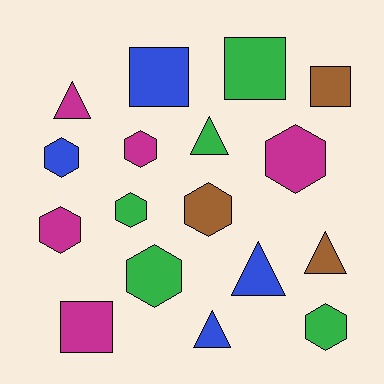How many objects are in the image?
There are 17 objects.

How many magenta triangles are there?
There is 1 magenta triangle.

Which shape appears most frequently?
Hexagon, with 8 objects.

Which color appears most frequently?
Green, with 5 objects.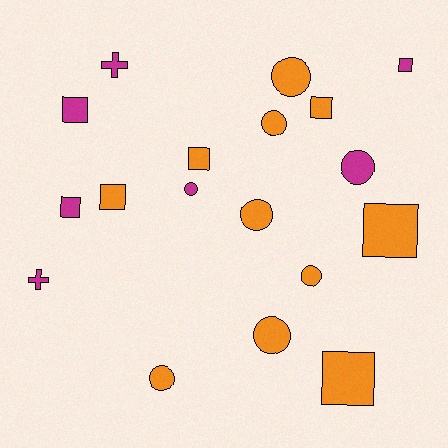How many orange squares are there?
There are 5 orange squares.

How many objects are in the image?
There are 18 objects.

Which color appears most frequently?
Orange, with 11 objects.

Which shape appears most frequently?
Circle, with 8 objects.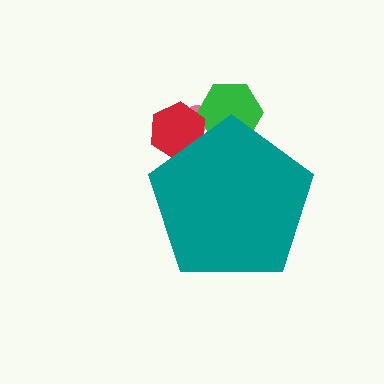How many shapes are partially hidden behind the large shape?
3 shapes are partially hidden.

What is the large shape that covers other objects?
A teal pentagon.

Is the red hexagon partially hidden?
Yes, the red hexagon is partially hidden behind the teal pentagon.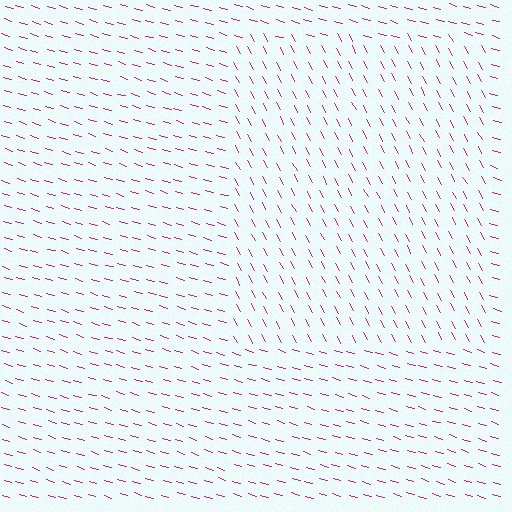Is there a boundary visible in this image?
Yes, there is a texture boundary formed by a change in line orientation.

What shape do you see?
I see a rectangle.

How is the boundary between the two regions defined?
The boundary is defined purely by a change in line orientation (approximately 45 degrees difference). All lines are the same color and thickness.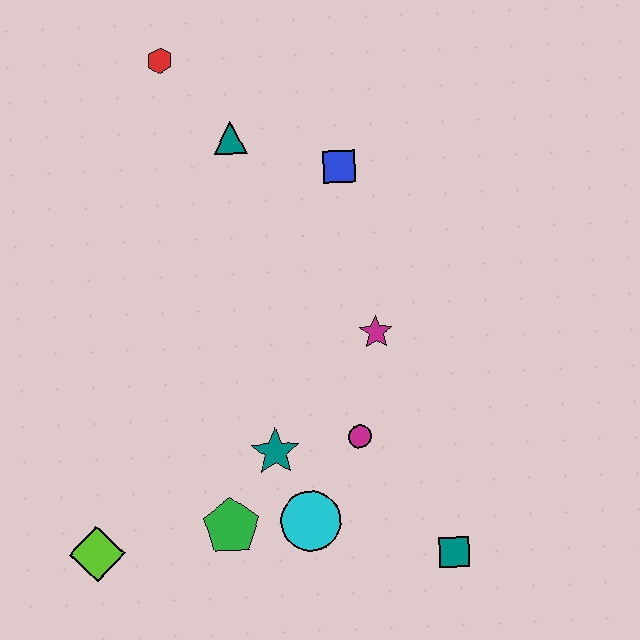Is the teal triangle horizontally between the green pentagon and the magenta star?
Yes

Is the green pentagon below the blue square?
Yes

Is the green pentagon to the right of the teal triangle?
No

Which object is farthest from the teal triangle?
The teal square is farthest from the teal triangle.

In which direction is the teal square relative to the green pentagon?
The teal square is to the right of the green pentagon.